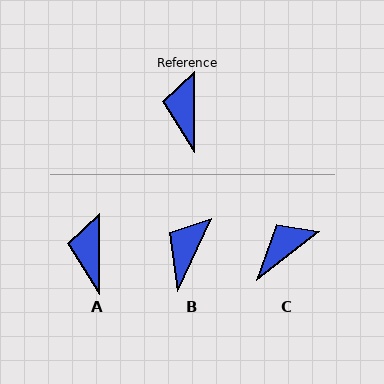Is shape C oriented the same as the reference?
No, it is off by about 52 degrees.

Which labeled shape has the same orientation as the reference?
A.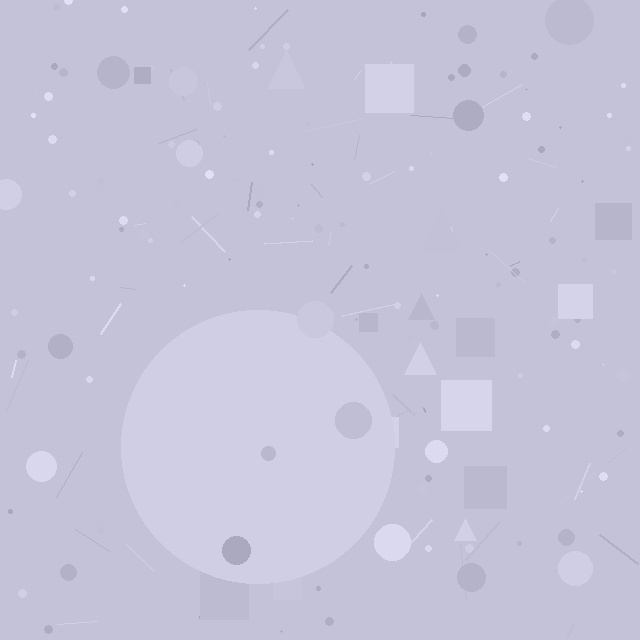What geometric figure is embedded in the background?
A circle is embedded in the background.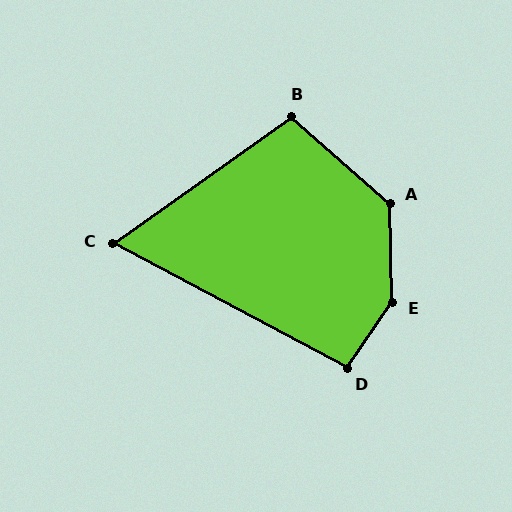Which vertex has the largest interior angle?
E, at approximately 144 degrees.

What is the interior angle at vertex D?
Approximately 97 degrees (obtuse).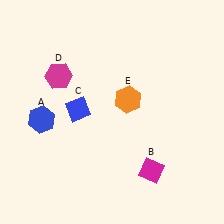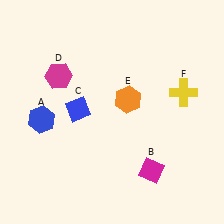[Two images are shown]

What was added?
A yellow cross (F) was added in Image 2.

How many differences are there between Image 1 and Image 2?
There is 1 difference between the two images.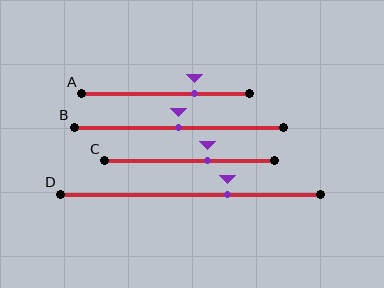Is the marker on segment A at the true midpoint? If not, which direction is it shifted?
No, the marker on segment A is shifted to the right by about 17% of the segment length.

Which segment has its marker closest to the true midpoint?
Segment B has its marker closest to the true midpoint.